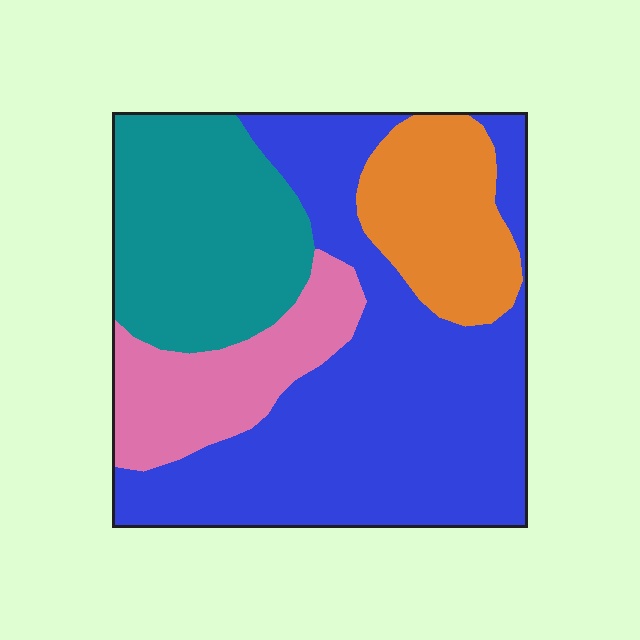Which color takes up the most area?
Blue, at roughly 50%.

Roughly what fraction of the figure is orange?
Orange takes up about one eighth (1/8) of the figure.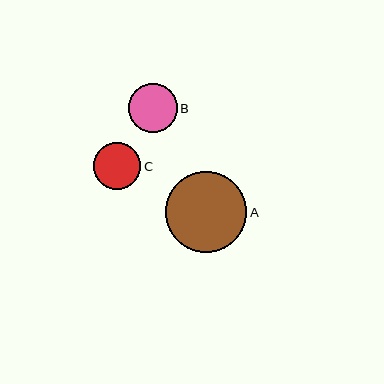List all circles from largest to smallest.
From largest to smallest: A, B, C.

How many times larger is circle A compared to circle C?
Circle A is approximately 1.7 times the size of circle C.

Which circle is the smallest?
Circle C is the smallest with a size of approximately 47 pixels.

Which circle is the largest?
Circle A is the largest with a size of approximately 82 pixels.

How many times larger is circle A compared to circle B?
Circle A is approximately 1.7 times the size of circle B.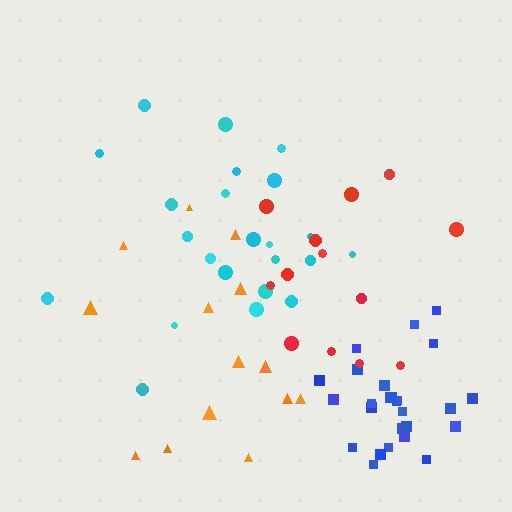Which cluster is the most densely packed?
Blue.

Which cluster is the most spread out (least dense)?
Orange.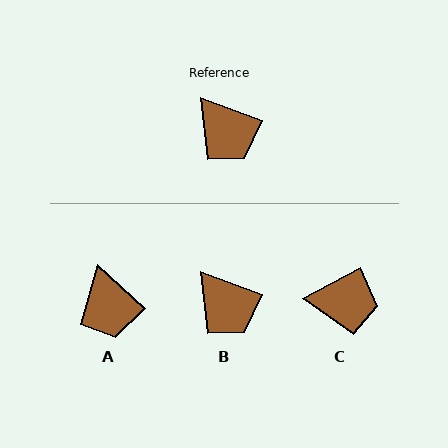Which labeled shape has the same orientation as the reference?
B.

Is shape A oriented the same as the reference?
No, it is off by about 22 degrees.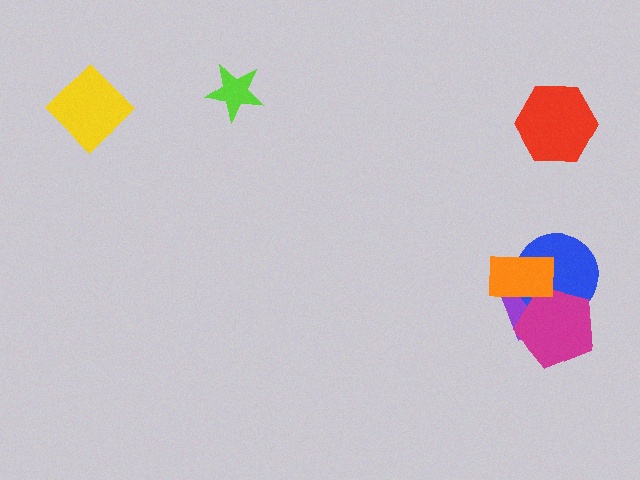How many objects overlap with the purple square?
3 objects overlap with the purple square.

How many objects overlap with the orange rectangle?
3 objects overlap with the orange rectangle.